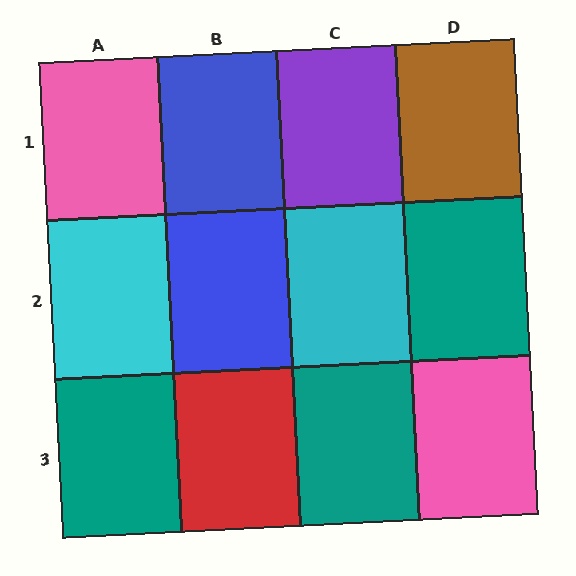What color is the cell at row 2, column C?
Cyan.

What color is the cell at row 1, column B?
Blue.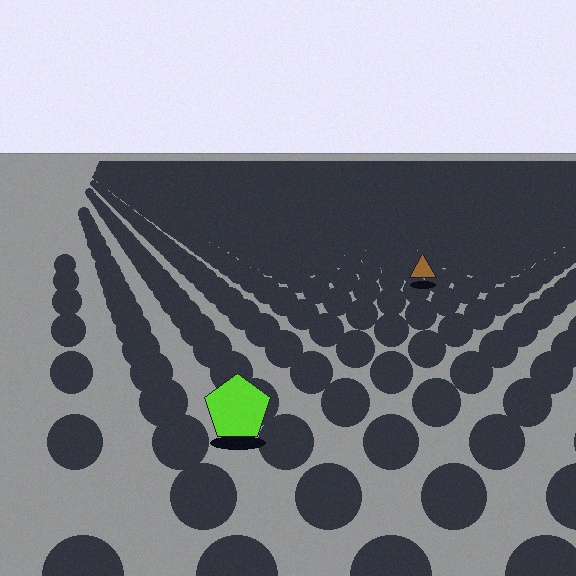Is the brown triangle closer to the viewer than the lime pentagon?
No. The lime pentagon is closer — you can tell from the texture gradient: the ground texture is coarser near it.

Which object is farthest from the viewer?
The brown triangle is farthest from the viewer. It appears smaller and the ground texture around it is denser.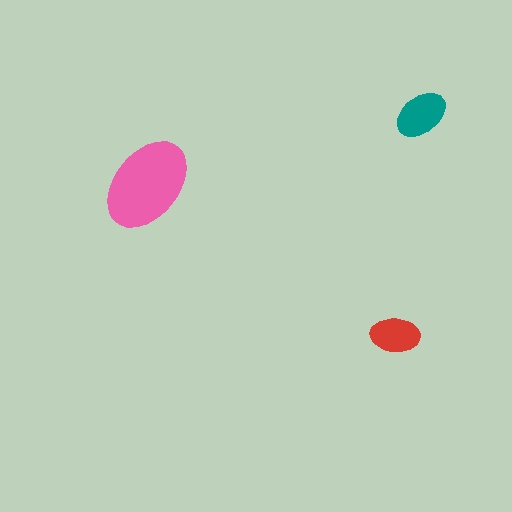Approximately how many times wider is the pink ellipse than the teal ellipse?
About 2 times wider.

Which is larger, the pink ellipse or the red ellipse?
The pink one.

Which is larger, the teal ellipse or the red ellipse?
The teal one.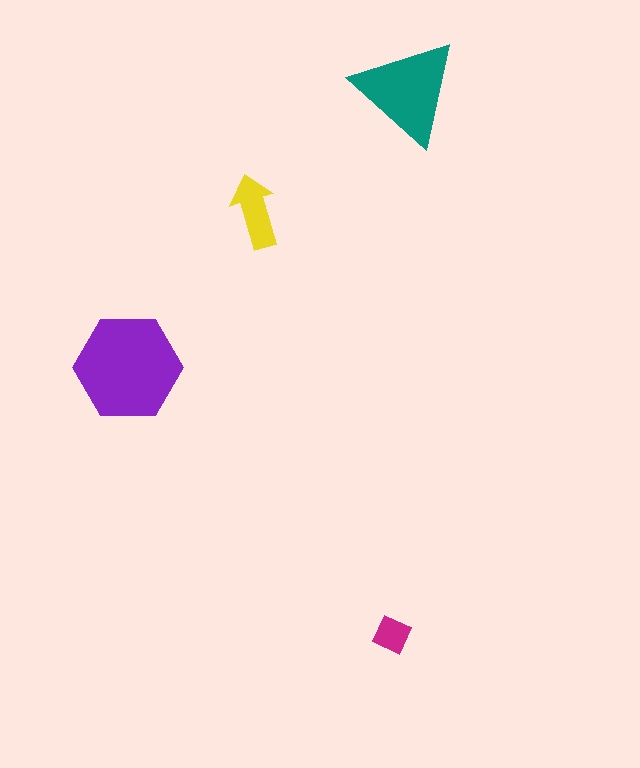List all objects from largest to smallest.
The purple hexagon, the teal triangle, the yellow arrow, the magenta diamond.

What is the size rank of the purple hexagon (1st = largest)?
1st.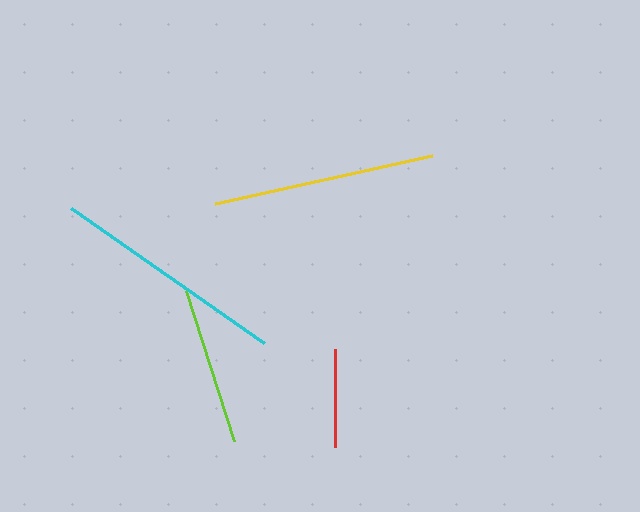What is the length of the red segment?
The red segment is approximately 98 pixels long.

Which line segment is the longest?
The cyan line is the longest at approximately 235 pixels.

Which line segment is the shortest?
The red line is the shortest at approximately 98 pixels.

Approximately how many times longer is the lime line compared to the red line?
The lime line is approximately 1.6 times the length of the red line.